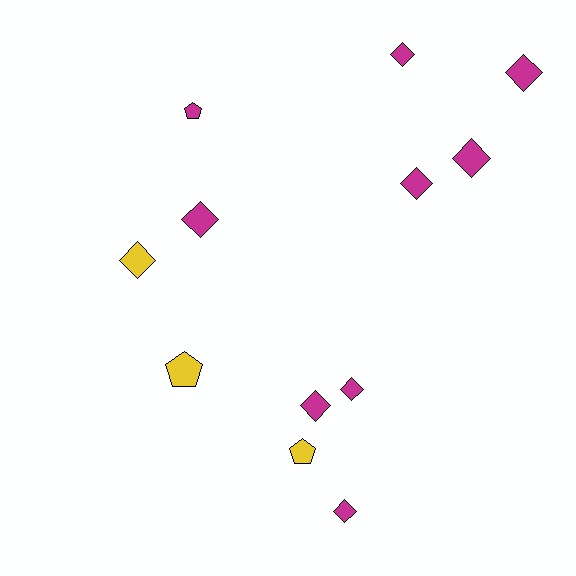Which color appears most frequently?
Magenta, with 9 objects.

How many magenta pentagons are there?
There is 1 magenta pentagon.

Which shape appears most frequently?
Diamond, with 9 objects.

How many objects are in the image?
There are 12 objects.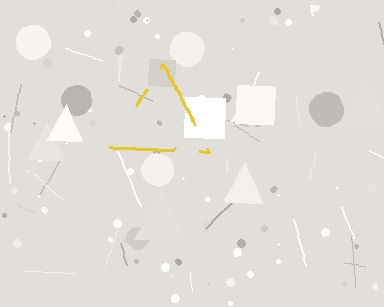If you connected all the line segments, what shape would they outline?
They would outline a triangle.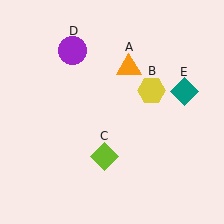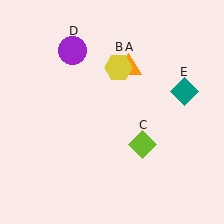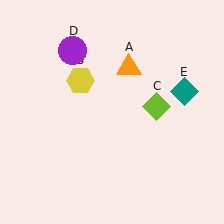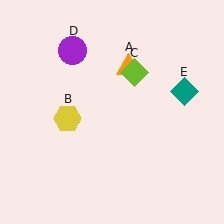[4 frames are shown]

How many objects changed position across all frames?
2 objects changed position: yellow hexagon (object B), lime diamond (object C).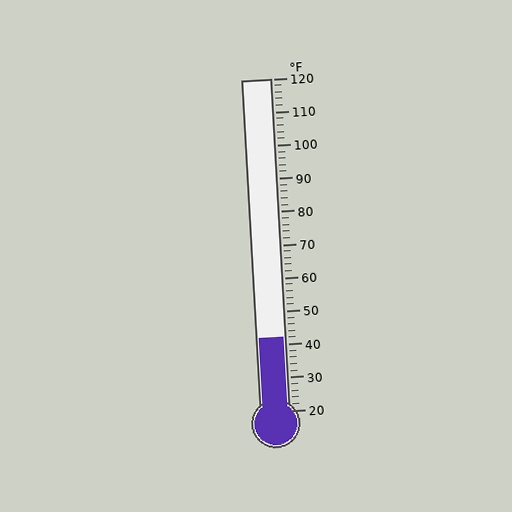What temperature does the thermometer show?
The thermometer shows approximately 42°F.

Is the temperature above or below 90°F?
The temperature is below 90°F.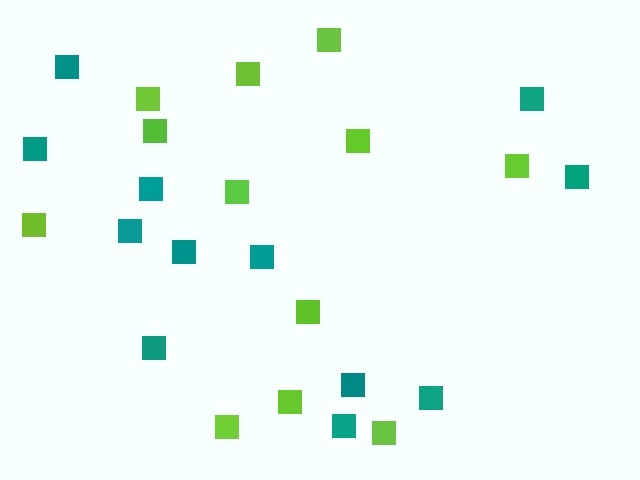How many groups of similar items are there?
There are 2 groups: one group of lime squares (12) and one group of teal squares (12).